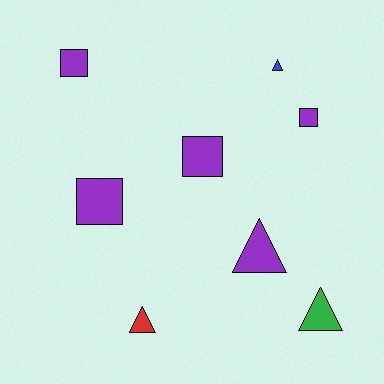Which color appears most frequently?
Purple, with 5 objects.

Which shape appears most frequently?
Triangle, with 4 objects.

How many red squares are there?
There are no red squares.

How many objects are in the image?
There are 8 objects.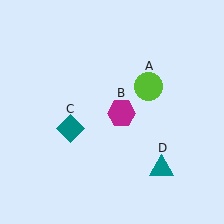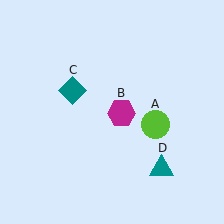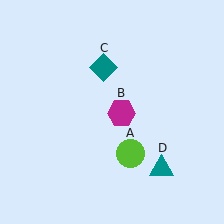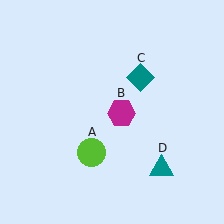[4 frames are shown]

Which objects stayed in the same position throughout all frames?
Magenta hexagon (object B) and teal triangle (object D) remained stationary.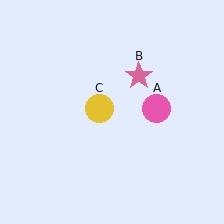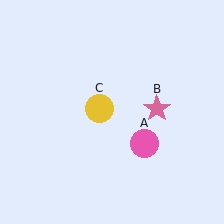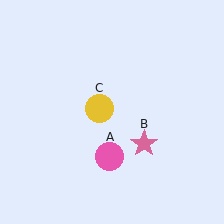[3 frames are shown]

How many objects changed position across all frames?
2 objects changed position: pink circle (object A), pink star (object B).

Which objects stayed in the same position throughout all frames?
Yellow circle (object C) remained stationary.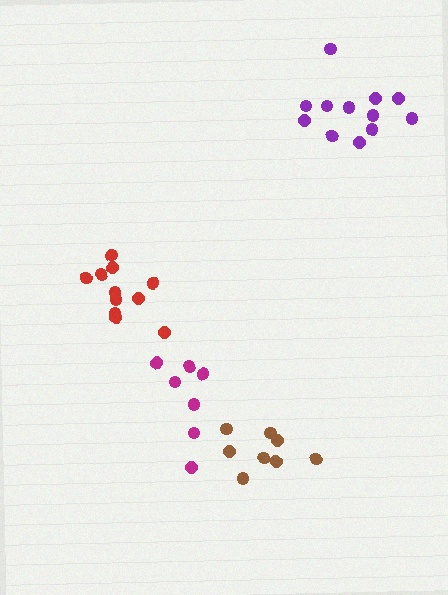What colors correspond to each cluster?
The clusters are colored: purple, brown, magenta, red.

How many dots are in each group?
Group 1: 12 dots, Group 2: 8 dots, Group 3: 7 dots, Group 4: 11 dots (38 total).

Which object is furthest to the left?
The red cluster is leftmost.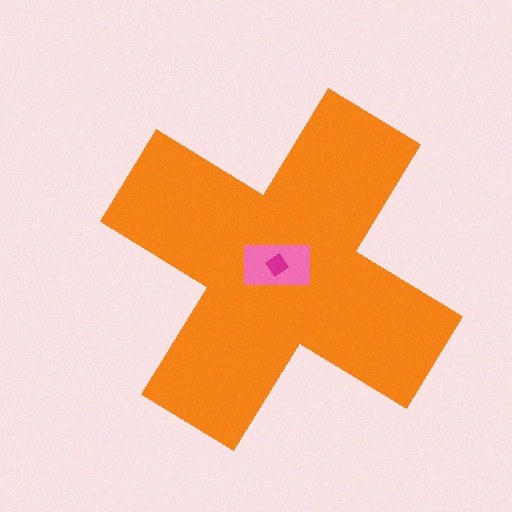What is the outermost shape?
The orange cross.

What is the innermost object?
The magenta diamond.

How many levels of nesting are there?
3.